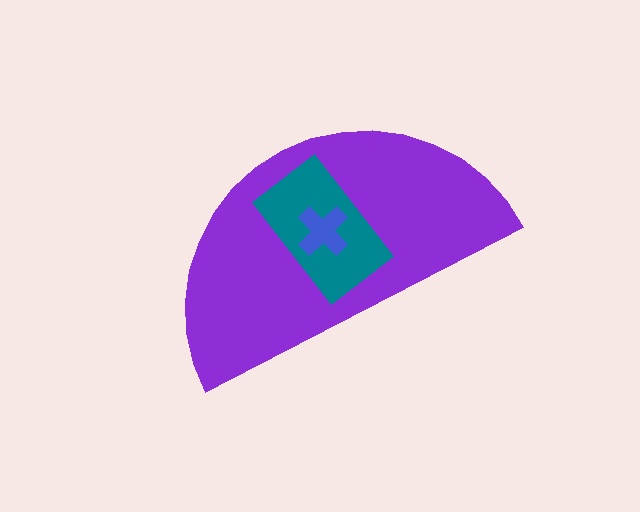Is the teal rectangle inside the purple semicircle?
Yes.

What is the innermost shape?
The blue cross.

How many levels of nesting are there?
3.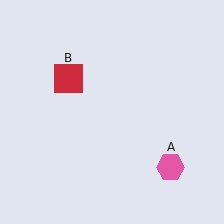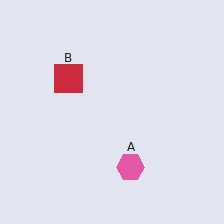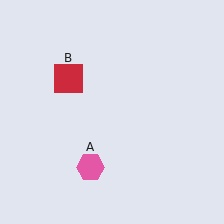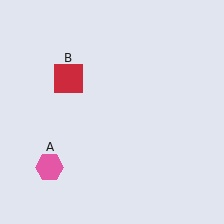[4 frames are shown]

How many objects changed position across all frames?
1 object changed position: pink hexagon (object A).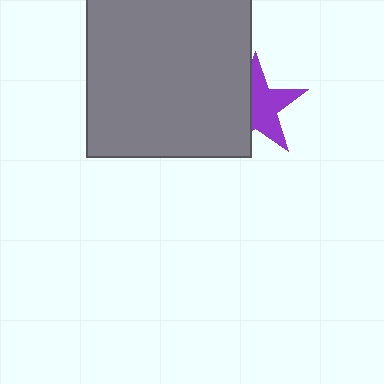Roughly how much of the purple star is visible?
About half of it is visible (roughly 59%).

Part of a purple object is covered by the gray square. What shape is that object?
It is a star.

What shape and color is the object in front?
The object in front is a gray square.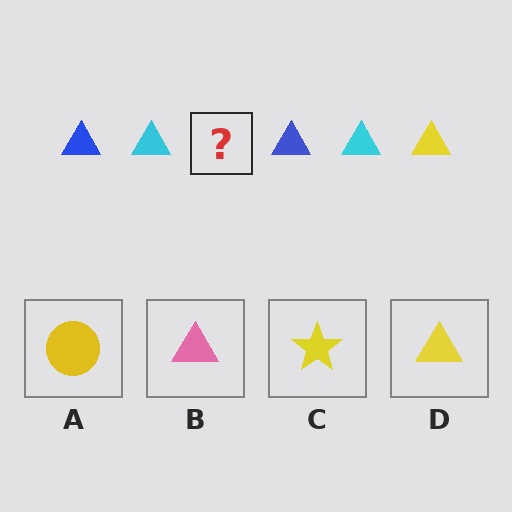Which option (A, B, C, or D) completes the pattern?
D.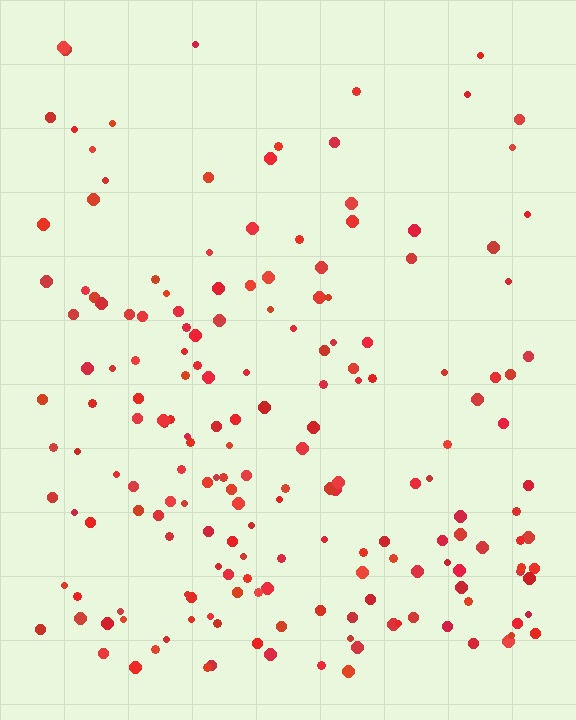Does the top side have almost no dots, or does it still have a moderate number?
Still a moderate number, just noticeably fewer than the bottom.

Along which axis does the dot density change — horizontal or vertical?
Vertical.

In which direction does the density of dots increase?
From top to bottom, with the bottom side densest.